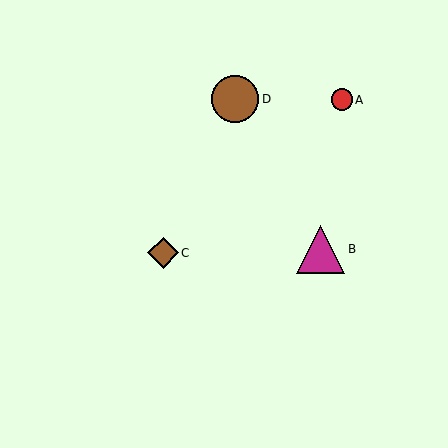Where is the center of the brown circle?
The center of the brown circle is at (235, 99).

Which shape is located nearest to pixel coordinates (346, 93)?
The red circle (labeled A) at (342, 100) is nearest to that location.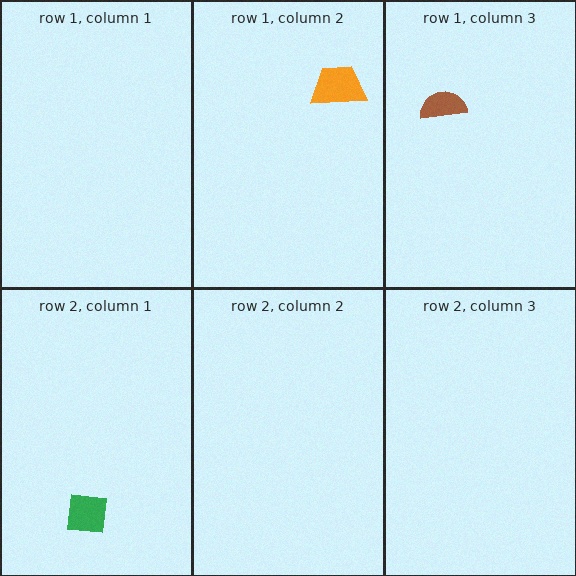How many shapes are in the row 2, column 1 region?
1.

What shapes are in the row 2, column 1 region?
The green square.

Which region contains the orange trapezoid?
The row 1, column 2 region.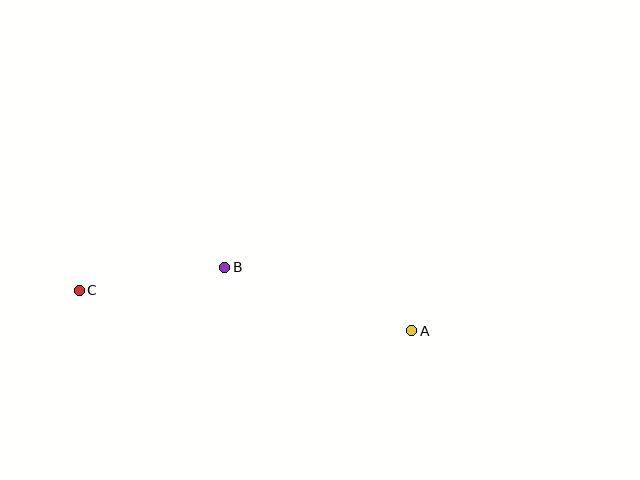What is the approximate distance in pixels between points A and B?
The distance between A and B is approximately 197 pixels.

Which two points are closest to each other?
Points B and C are closest to each other.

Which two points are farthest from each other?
Points A and C are farthest from each other.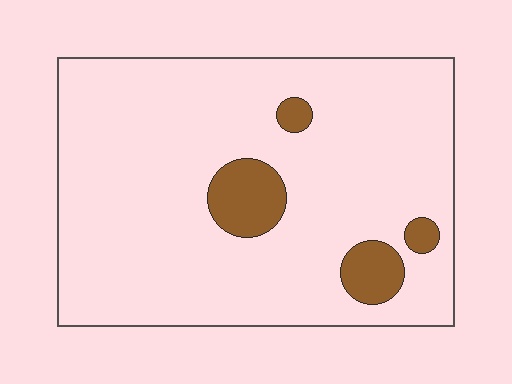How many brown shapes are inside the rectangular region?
4.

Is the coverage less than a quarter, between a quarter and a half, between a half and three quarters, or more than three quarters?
Less than a quarter.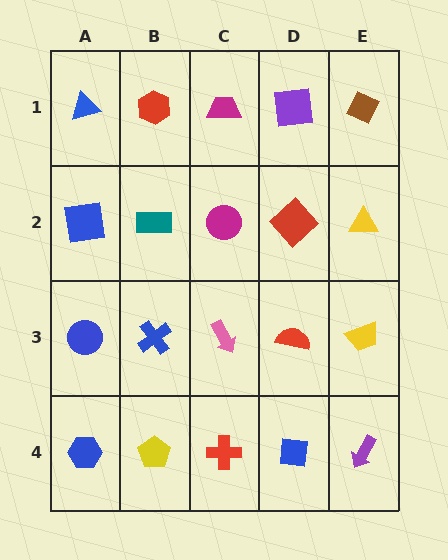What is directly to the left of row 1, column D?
A magenta trapezoid.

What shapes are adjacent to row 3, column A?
A blue square (row 2, column A), a blue hexagon (row 4, column A), a blue cross (row 3, column B).